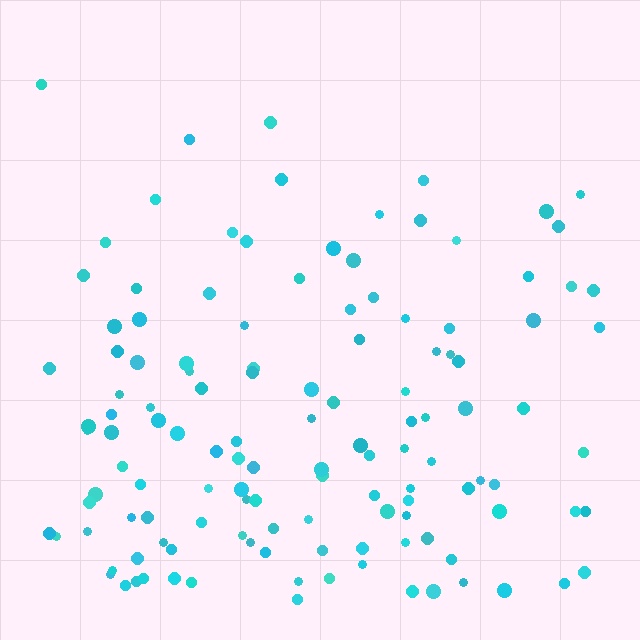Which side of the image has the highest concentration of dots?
The bottom.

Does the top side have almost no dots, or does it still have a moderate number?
Still a moderate number, just noticeably fewer than the bottom.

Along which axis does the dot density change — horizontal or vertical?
Vertical.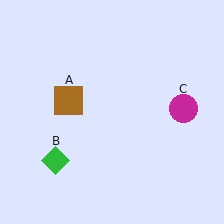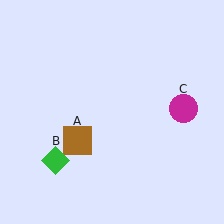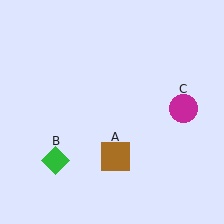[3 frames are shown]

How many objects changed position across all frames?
1 object changed position: brown square (object A).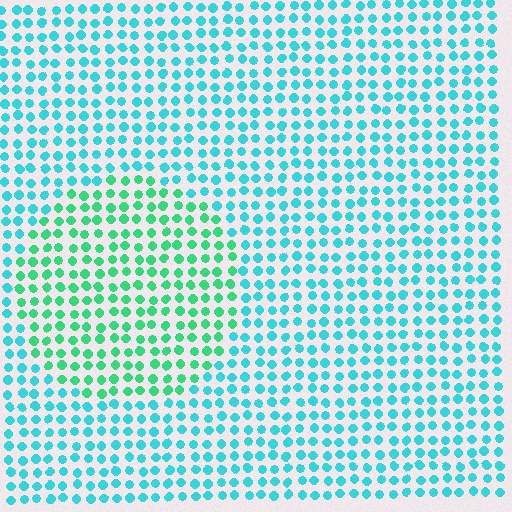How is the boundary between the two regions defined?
The boundary is defined purely by a slight shift in hue (about 35 degrees). Spacing, size, and orientation are identical on both sides.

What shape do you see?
I see a circle.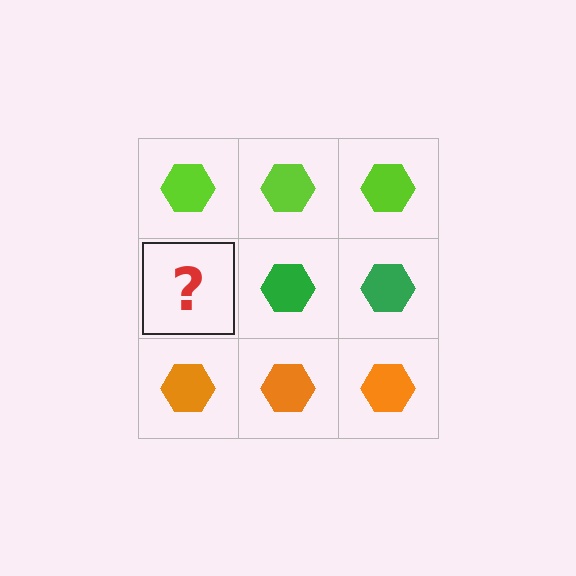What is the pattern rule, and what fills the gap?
The rule is that each row has a consistent color. The gap should be filled with a green hexagon.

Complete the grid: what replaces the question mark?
The question mark should be replaced with a green hexagon.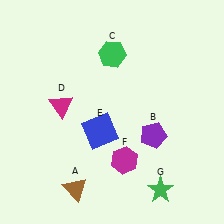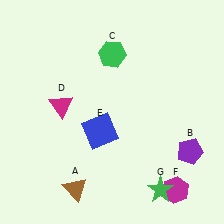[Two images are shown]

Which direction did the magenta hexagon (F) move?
The magenta hexagon (F) moved right.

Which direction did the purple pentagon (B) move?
The purple pentagon (B) moved right.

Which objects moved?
The objects that moved are: the purple pentagon (B), the magenta hexagon (F).